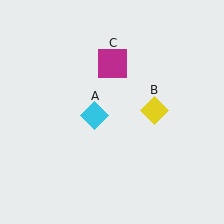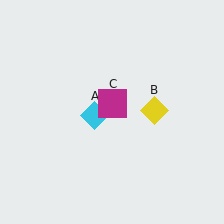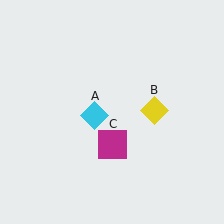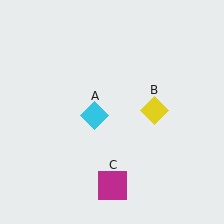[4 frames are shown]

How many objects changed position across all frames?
1 object changed position: magenta square (object C).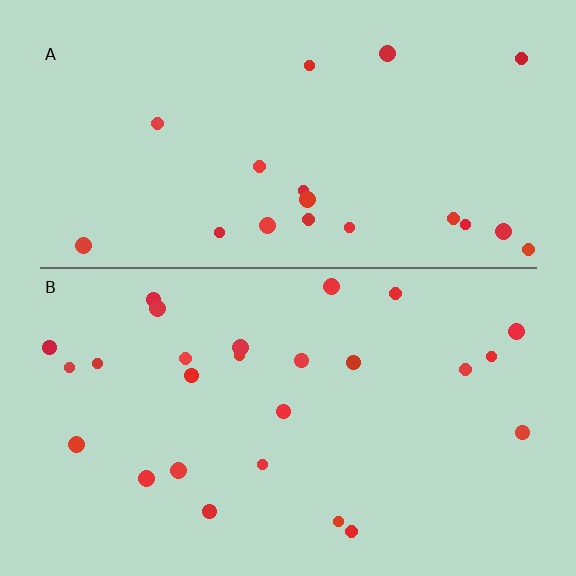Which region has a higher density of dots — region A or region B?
B (the bottom).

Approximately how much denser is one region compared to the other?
Approximately 1.3× — region B over region A.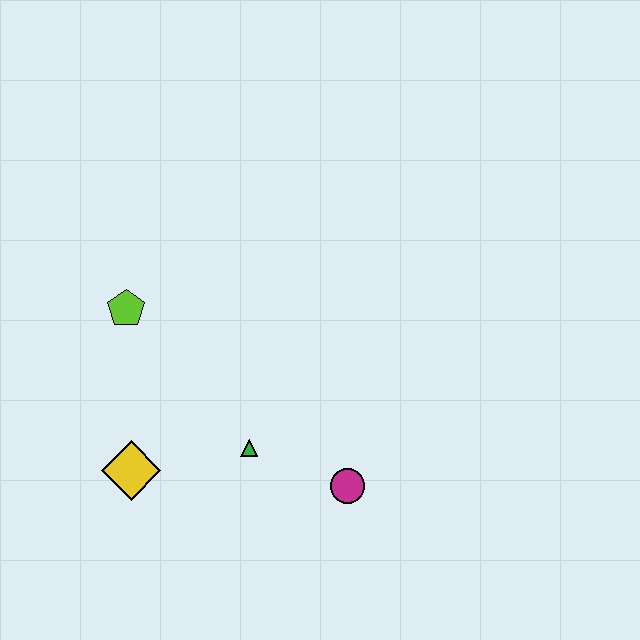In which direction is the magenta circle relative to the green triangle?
The magenta circle is to the right of the green triangle.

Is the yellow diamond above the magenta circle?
Yes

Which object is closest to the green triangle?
The magenta circle is closest to the green triangle.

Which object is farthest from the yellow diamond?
The magenta circle is farthest from the yellow diamond.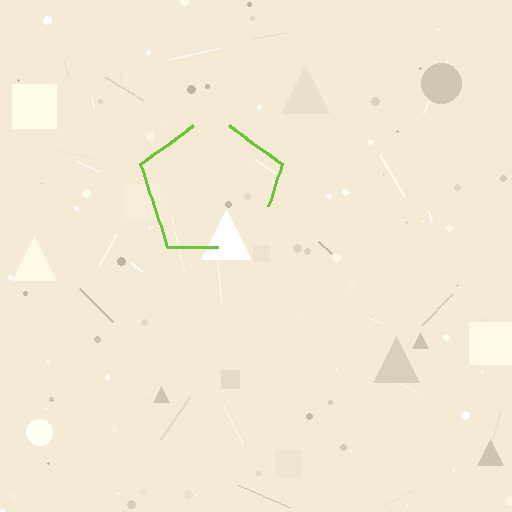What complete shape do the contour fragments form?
The contour fragments form a pentagon.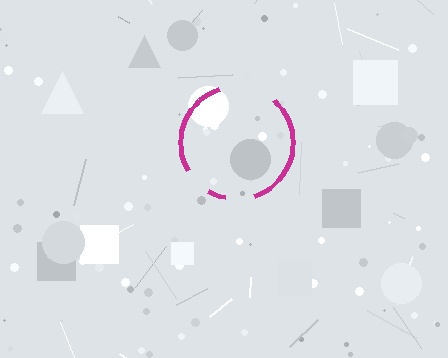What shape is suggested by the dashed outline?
The dashed outline suggests a circle.